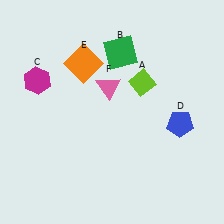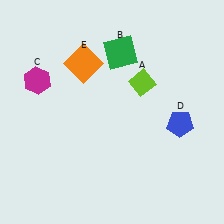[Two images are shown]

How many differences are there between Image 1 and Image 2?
There is 1 difference between the two images.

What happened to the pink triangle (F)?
The pink triangle (F) was removed in Image 2. It was in the top-left area of Image 1.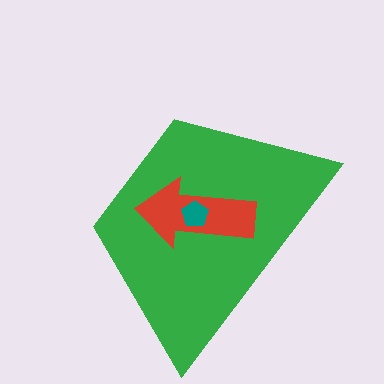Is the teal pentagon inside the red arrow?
Yes.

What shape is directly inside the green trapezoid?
The red arrow.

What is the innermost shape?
The teal pentagon.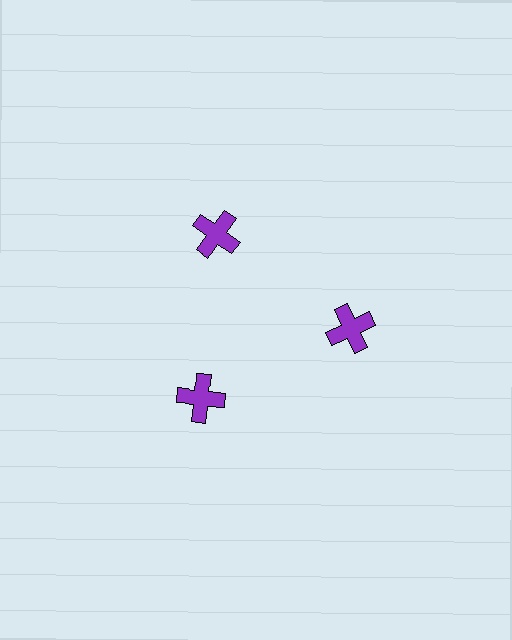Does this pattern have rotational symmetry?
Yes, this pattern has 3-fold rotational symmetry. It looks the same after rotating 120 degrees around the center.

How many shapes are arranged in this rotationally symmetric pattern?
There are 3 shapes, arranged in 3 groups of 1.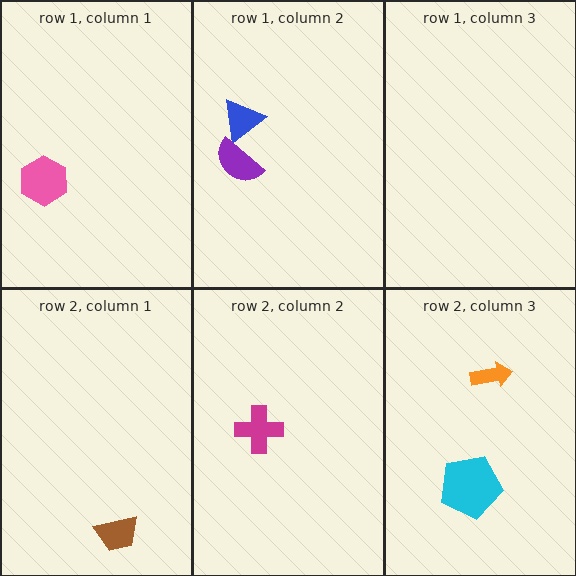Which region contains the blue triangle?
The row 1, column 2 region.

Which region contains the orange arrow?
The row 2, column 3 region.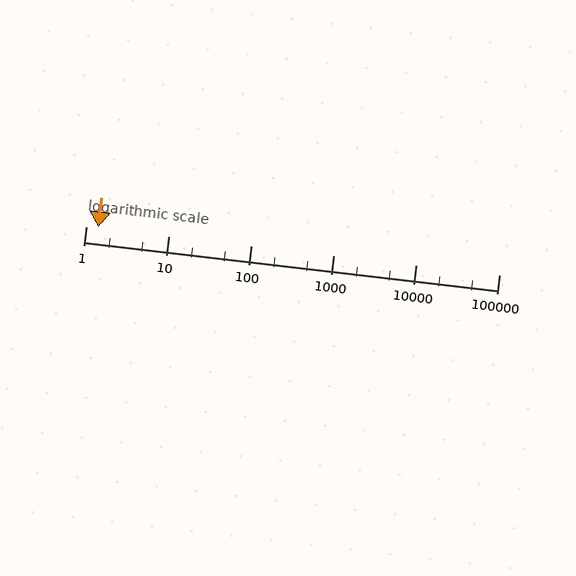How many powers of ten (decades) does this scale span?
The scale spans 5 decades, from 1 to 100000.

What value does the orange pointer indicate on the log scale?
The pointer indicates approximately 1.4.